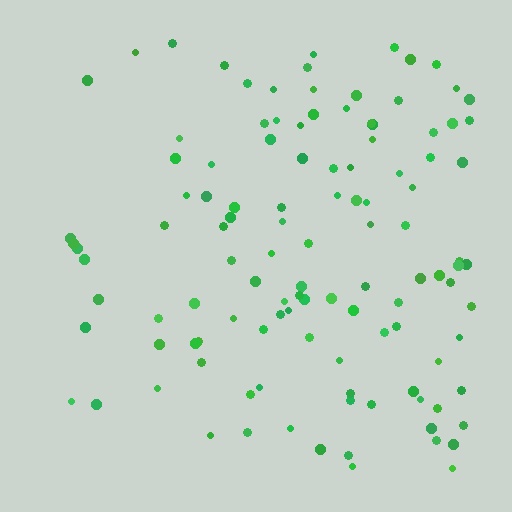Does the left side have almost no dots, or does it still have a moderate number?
Still a moderate number, just noticeably fewer than the right.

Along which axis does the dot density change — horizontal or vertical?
Horizontal.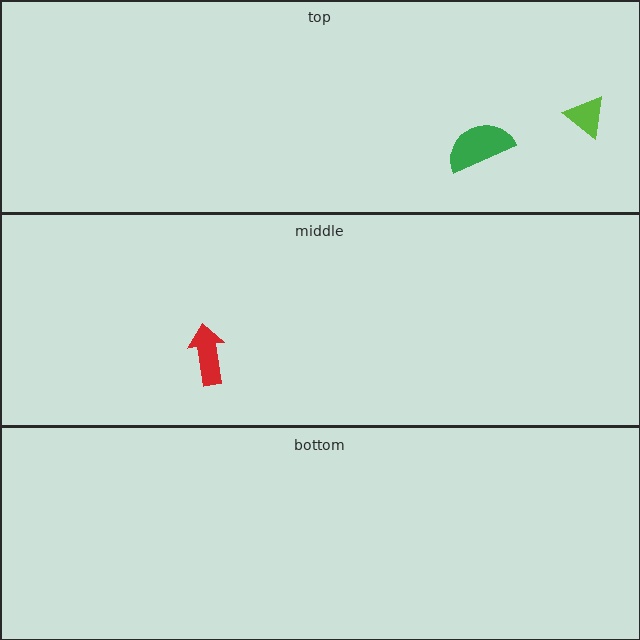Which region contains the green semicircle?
The top region.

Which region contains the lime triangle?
The top region.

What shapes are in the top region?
The green semicircle, the lime triangle.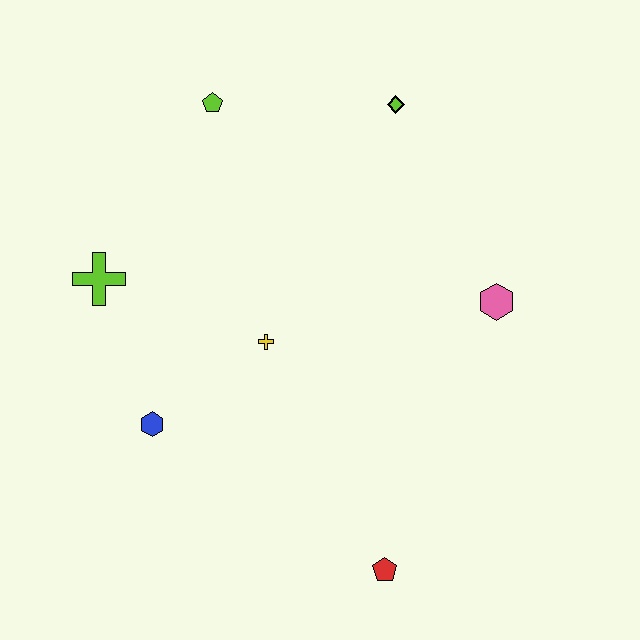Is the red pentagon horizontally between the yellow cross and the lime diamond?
Yes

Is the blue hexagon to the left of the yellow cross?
Yes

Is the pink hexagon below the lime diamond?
Yes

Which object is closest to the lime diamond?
The lime pentagon is closest to the lime diamond.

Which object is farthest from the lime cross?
The red pentagon is farthest from the lime cross.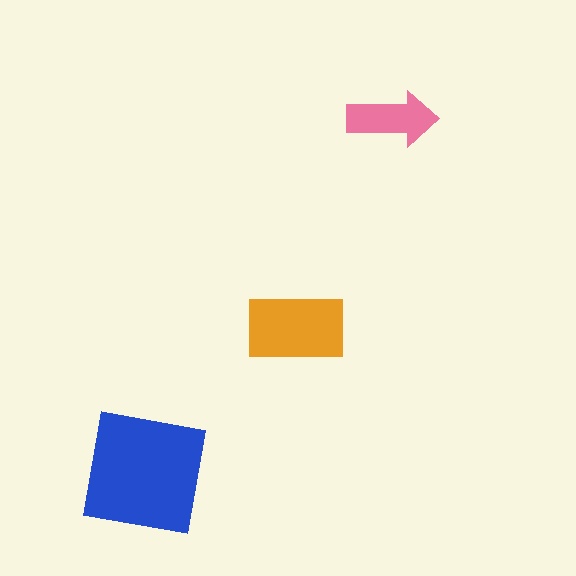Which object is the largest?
The blue square.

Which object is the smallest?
The pink arrow.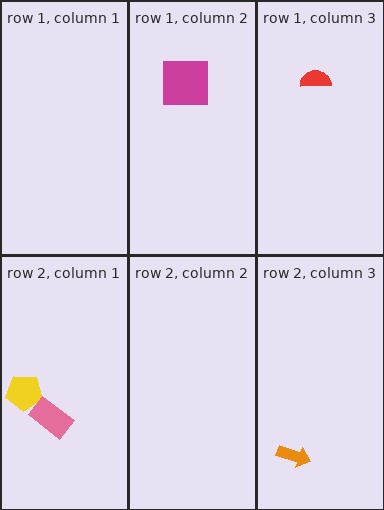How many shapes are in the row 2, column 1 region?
2.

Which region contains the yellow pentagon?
The row 2, column 1 region.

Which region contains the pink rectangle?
The row 2, column 1 region.